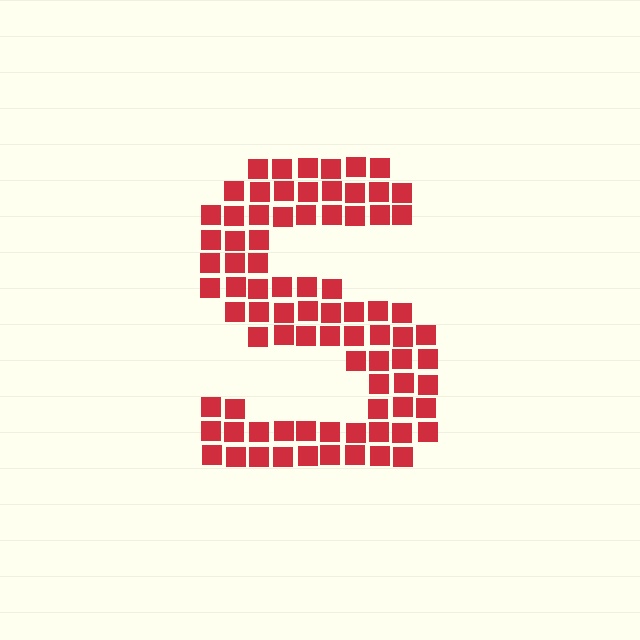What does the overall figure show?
The overall figure shows the letter S.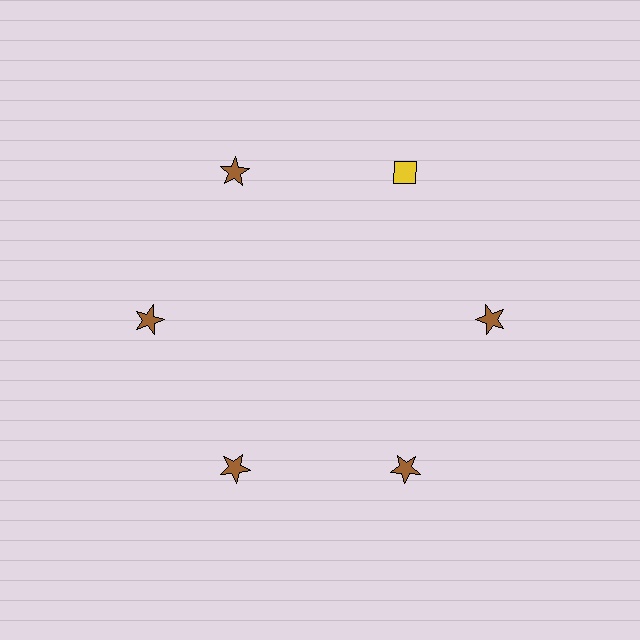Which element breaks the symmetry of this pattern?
The yellow diamond at roughly the 1 o'clock position breaks the symmetry. All other shapes are brown stars.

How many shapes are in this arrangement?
There are 6 shapes arranged in a ring pattern.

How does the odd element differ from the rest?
It differs in both color (yellow instead of brown) and shape (diamond instead of star).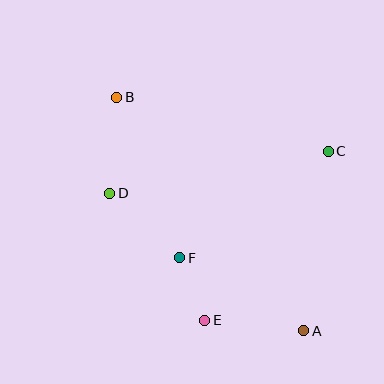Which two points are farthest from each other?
Points A and B are farthest from each other.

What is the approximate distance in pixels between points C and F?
The distance between C and F is approximately 183 pixels.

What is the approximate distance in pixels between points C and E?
The distance between C and E is approximately 209 pixels.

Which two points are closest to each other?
Points E and F are closest to each other.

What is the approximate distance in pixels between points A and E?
The distance between A and E is approximately 100 pixels.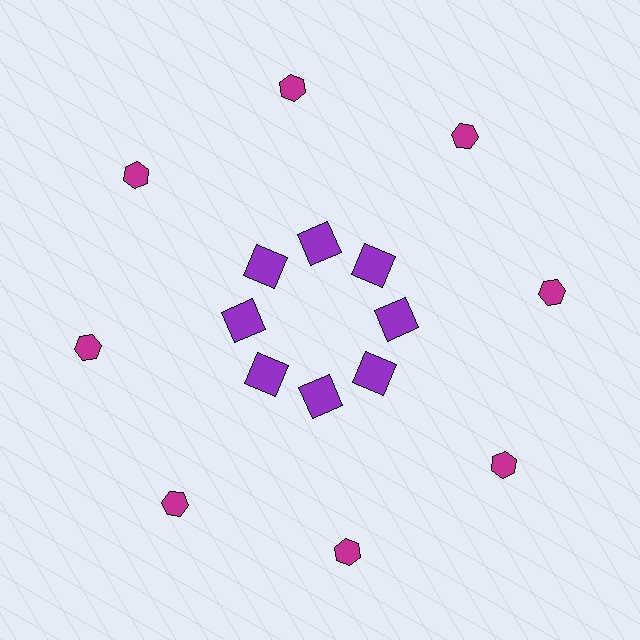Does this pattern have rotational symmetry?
Yes, this pattern has 8-fold rotational symmetry. It looks the same after rotating 45 degrees around the center.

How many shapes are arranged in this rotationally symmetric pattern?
There are 16 shapes, arranged in 8 groups of 2.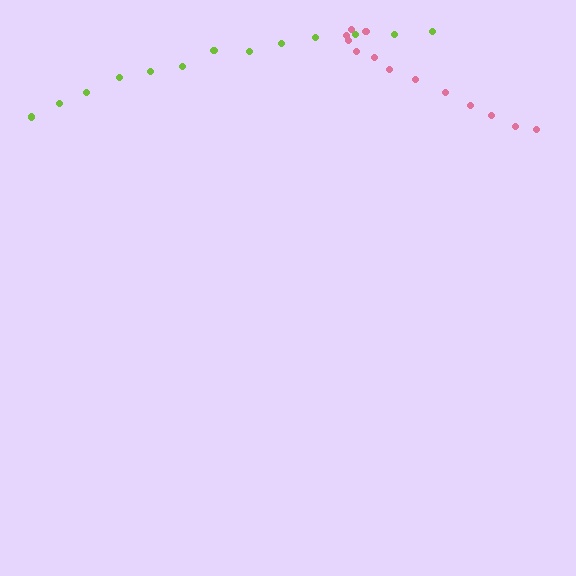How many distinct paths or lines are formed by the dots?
There are 2 distinct paths.